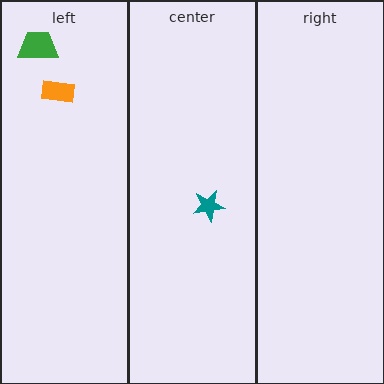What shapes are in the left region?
The green trapezoid, the orange rectangle.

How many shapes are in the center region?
1.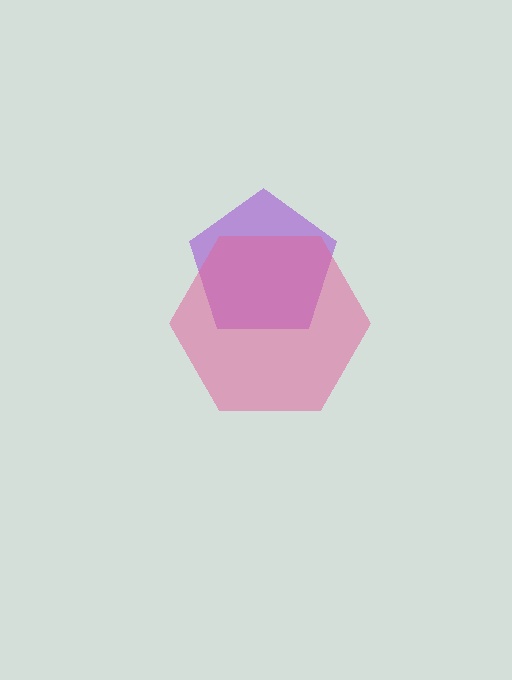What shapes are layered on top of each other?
The layered shapes are: a purple pentagon, a pink hexagon.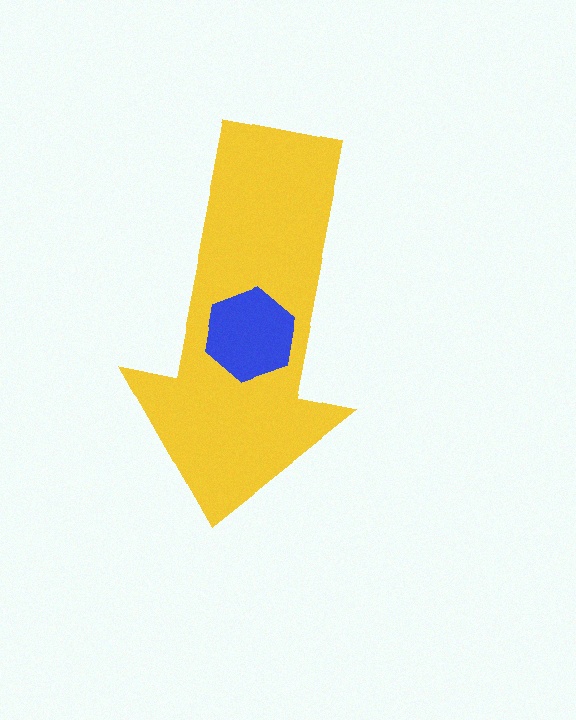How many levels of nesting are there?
2.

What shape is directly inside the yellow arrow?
The blue hexagon.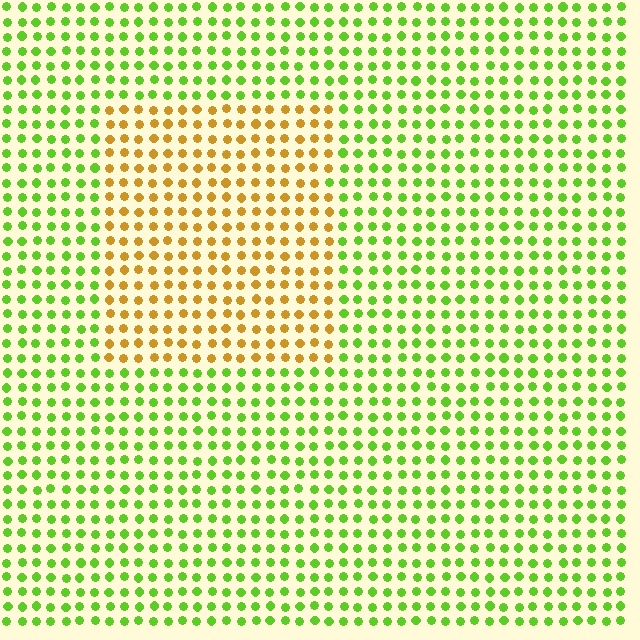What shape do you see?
I see a rectangle.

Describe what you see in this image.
The image is filled with small lime elements in a uniform arrangement. A rectangle-shaped region is visible where the elements are tinted to a slightly different hue, forming a subtle color boundary.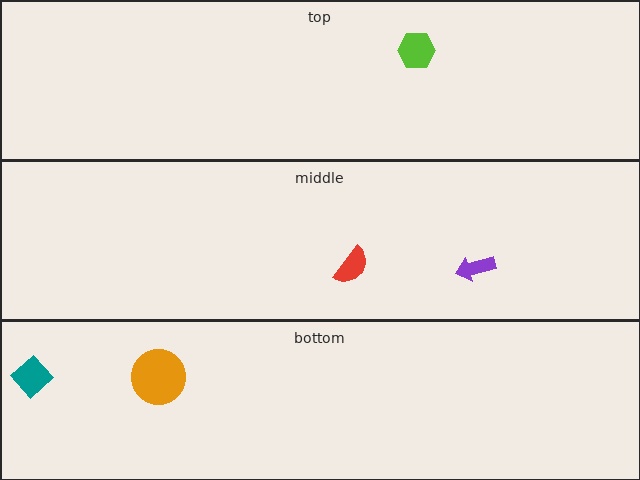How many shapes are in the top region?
1.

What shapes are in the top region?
The lime hexagon.